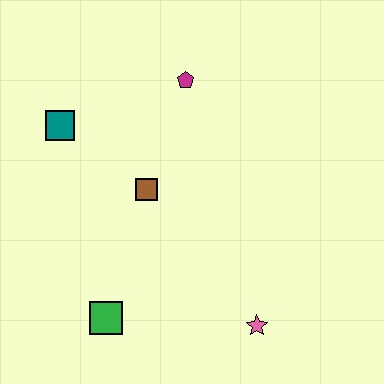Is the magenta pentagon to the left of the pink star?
Yes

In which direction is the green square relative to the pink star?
The green square is to the left of the pink star.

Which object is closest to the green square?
The brown square is closest to the green square.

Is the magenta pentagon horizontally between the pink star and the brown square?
Yes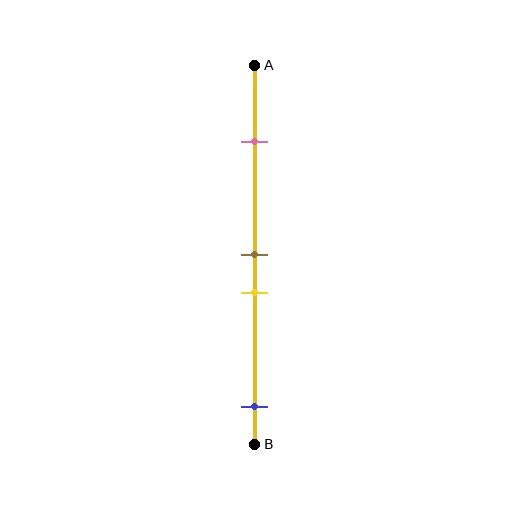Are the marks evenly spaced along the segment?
No, the marks are not evenly spaced.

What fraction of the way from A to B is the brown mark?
The brown mark is approximately 50% (0.5) of the way from A to B.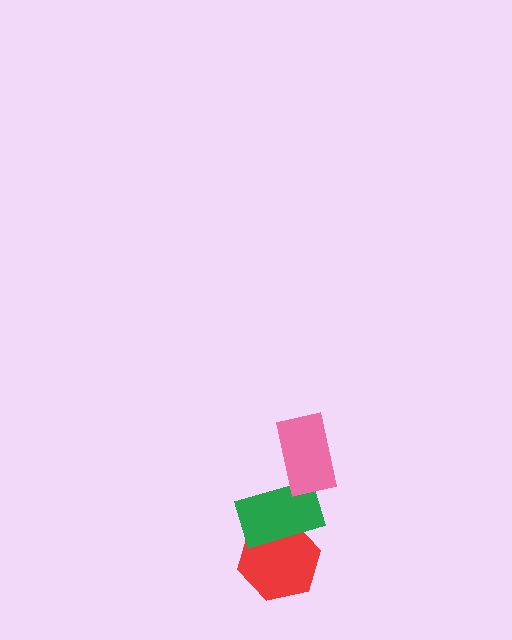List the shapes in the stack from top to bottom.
From top to bottom: the pink rectangle, the green rectangle, the red hexagon.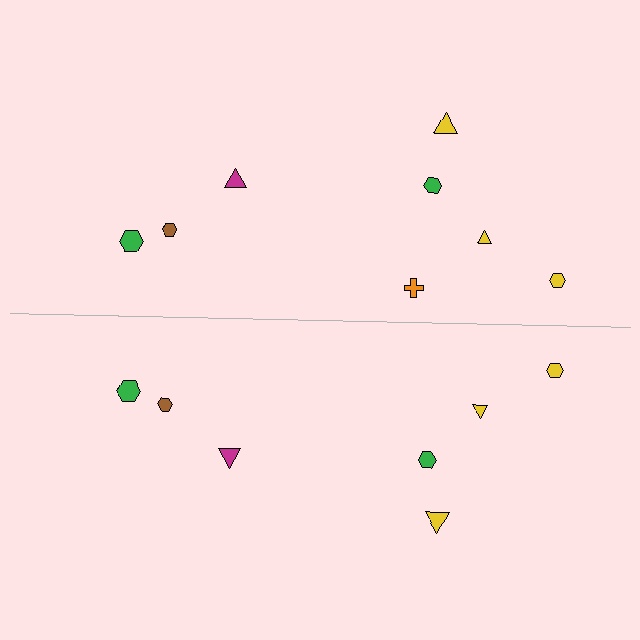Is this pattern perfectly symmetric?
No, the pattern is not perfectly symmetric. A orange cross is missing from the bottom side.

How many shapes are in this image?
There are 15 shapes in this image.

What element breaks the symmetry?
A orange cross is missing from the bottom side.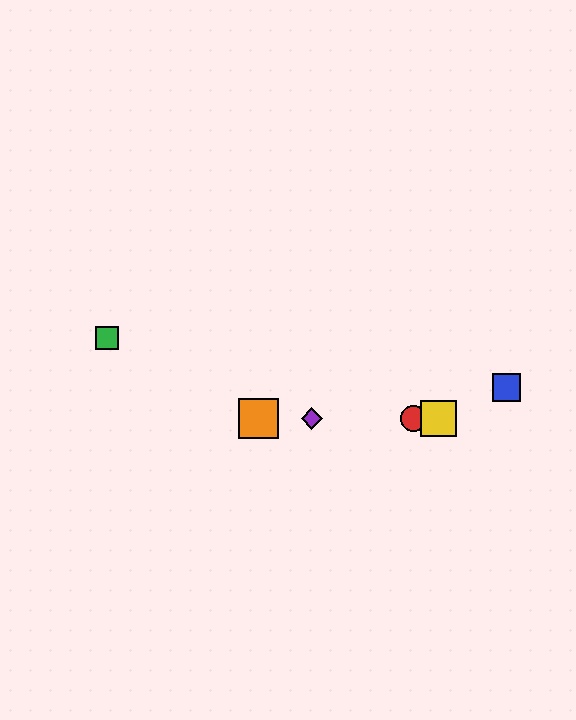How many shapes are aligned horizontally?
4 shapes (the red circle, the yellow square, the purple diamond, the orange square) are aligned horizontally.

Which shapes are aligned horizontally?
The red circle, the yellow square, the purple diamond, the orange square are aligned horizontally.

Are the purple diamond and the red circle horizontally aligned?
Yes, both are at y≈419.